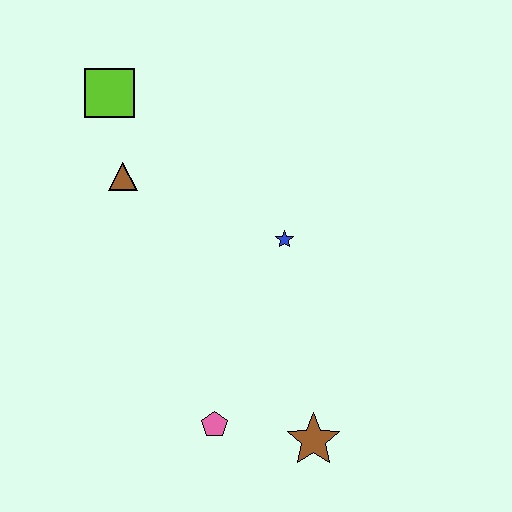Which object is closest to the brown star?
The pink pentagon is closest to the brown star.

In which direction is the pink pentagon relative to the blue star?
The pink pentagon is below the blue star.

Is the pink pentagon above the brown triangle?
No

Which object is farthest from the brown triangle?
The brown star is farthest from the brown triangle.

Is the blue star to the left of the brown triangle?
No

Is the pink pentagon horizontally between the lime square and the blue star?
Yes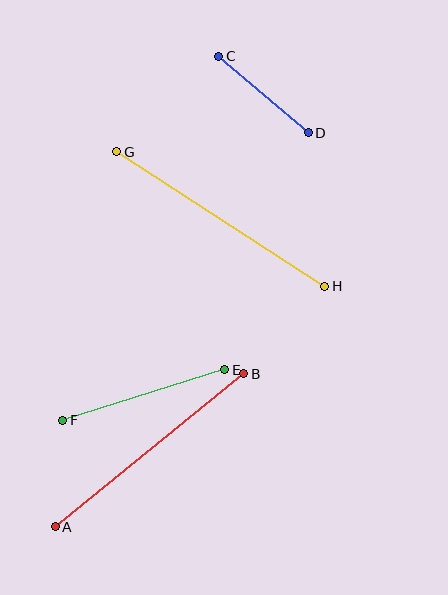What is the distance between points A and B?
The distance is approximately 242 pixels.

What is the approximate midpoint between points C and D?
The midpoint is at approximately (264, 95) pixels.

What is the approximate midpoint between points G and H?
The midpoint is at approximately (221, 219) pixels.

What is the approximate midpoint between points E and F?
The midpoint is at approximately (144, 395) pixels.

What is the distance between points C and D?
The distance is approximately 118 pixels.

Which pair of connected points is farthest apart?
Points G and H are farthest apart.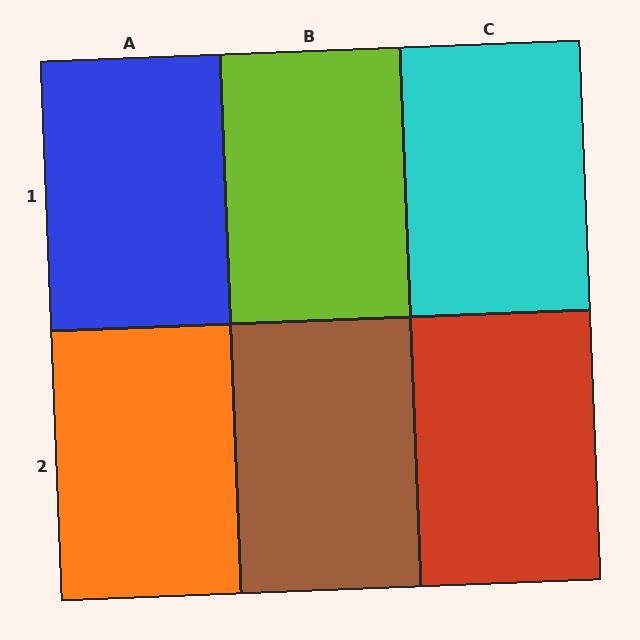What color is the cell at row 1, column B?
Lime.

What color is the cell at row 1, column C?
Cyan.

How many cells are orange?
1 cell is orange.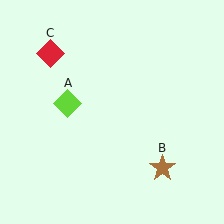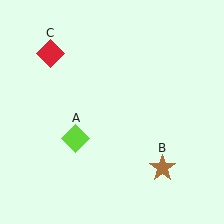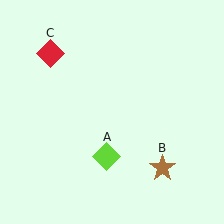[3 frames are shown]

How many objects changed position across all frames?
1 object changed position: lime diamond (object A).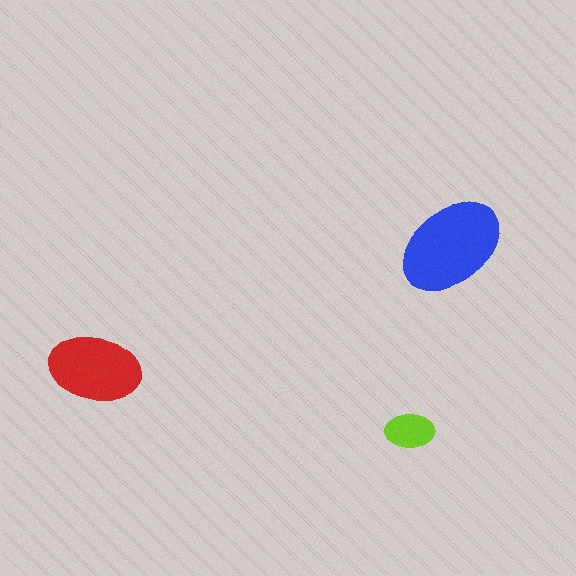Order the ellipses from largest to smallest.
the blue one, the red one, the lime one.